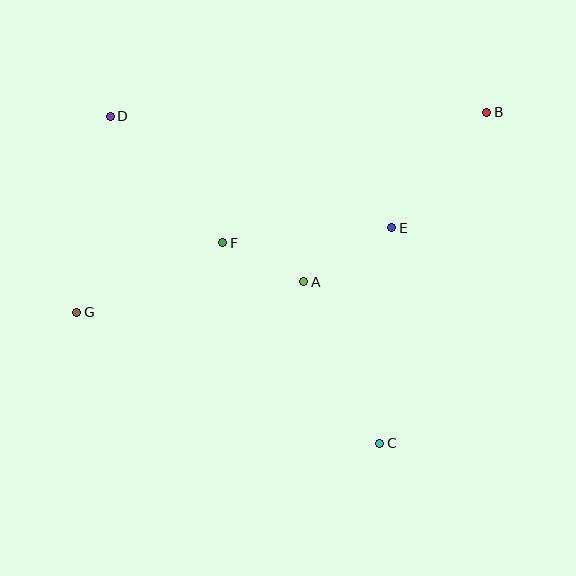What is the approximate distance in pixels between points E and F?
The distance between E and F is approximately 170 pixels.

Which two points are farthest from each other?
Points B and G are farthest from each other.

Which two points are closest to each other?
Points A and F are closest to each other.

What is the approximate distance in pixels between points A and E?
The distance between A and E is approximately 104 pixels.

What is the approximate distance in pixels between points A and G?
The distance between A and G is approximately 229 pixels.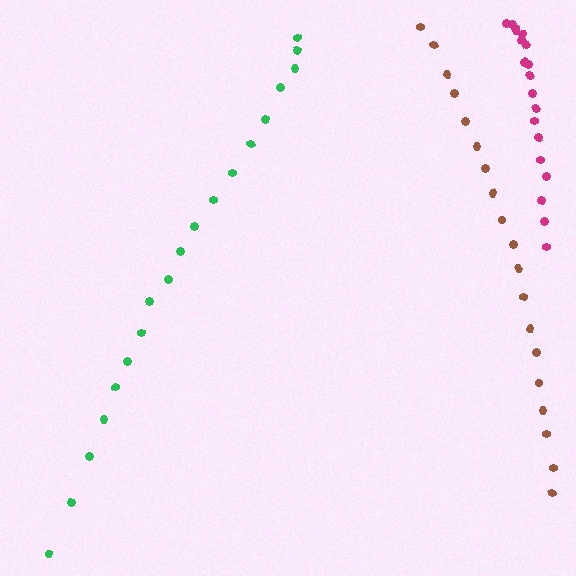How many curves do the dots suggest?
There are 3 distinct paths.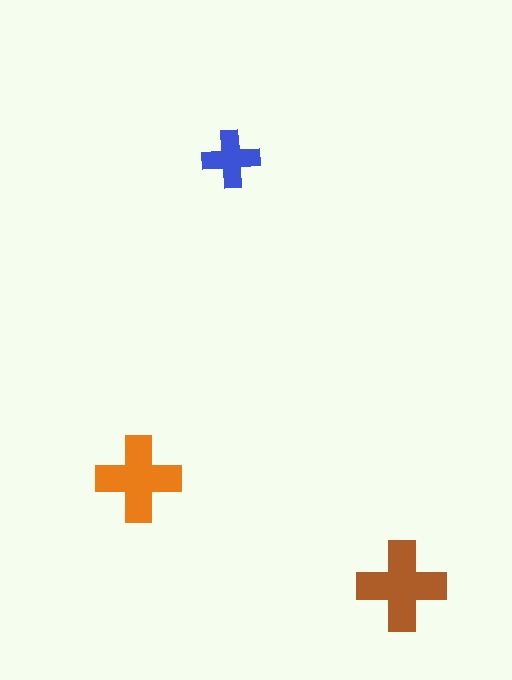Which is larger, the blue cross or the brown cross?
The brown one.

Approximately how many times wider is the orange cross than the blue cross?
About 1.5 times wider.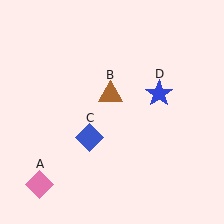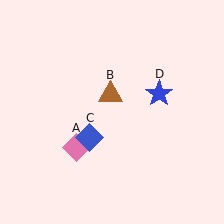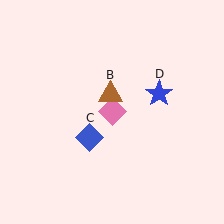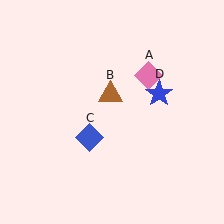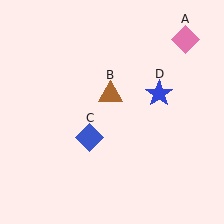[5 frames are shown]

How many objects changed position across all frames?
1 object changed position: pink diamond (object A).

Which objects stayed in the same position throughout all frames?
Brown triangle (object B) and blue diamond (object C) and blue star (object D) remained stationary.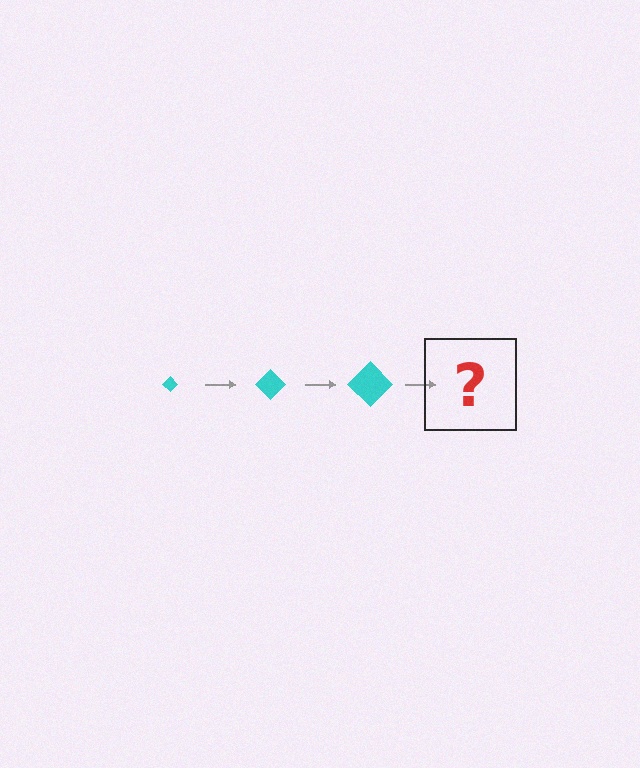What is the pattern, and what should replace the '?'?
The pattern is that the diamond gets progressively larger each step. The '?' should be a cyan diamond, larger than the previous one.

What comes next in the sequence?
The next element should be a cyan diamond, larger than the previous one.